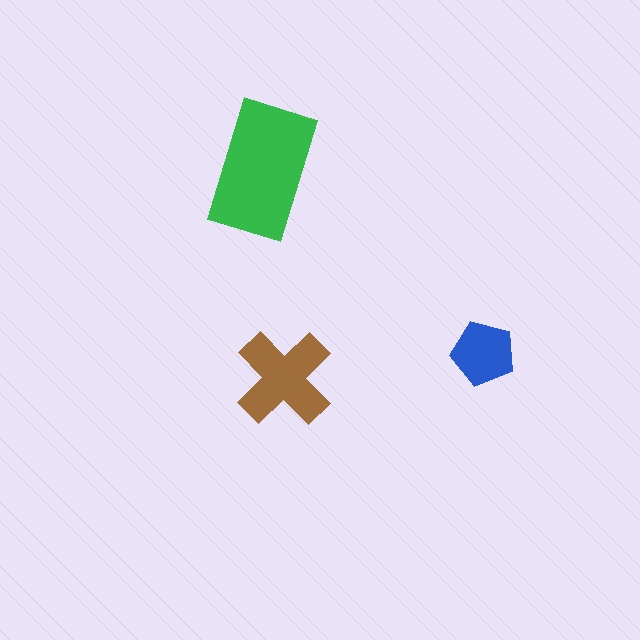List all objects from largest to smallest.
The green rectangle, the brown cross, the blue pentagon.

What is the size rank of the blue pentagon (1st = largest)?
3rd.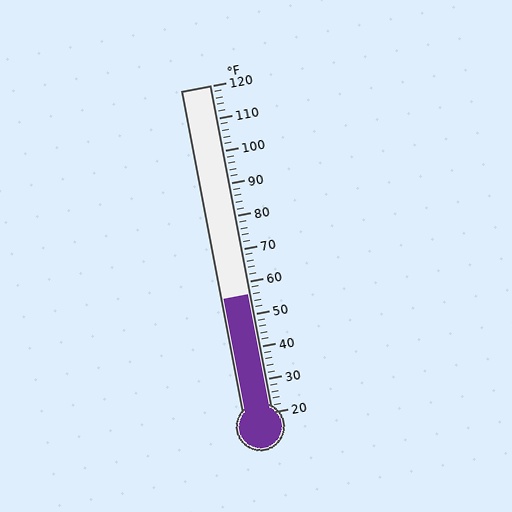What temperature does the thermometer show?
The thermometer shows approximately 56°F.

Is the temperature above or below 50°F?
The temperature is above 50°F.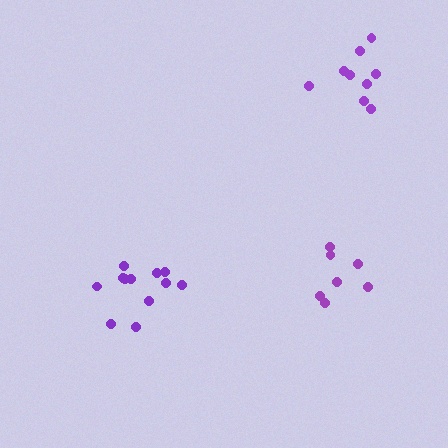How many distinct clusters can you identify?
There are 3 distinct clusters.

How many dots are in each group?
Group 1: 7 dots, Group 2: 9 dots, Group 3: 12 dots (28 total).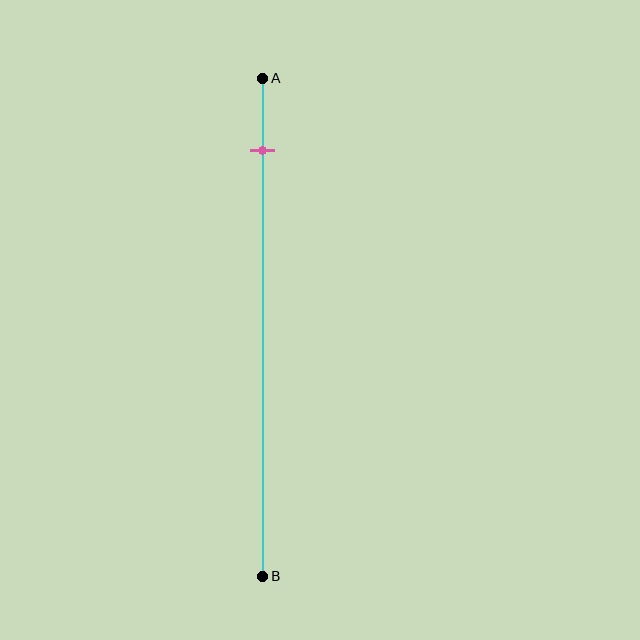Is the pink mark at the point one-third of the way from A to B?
No, the mark is at about 15% from A, not at the 33% one-third point.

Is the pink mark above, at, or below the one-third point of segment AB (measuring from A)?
The pink mark is above the one-third point of segment AB.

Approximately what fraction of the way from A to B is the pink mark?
The pink mark is approximately 15% of the way from A to B.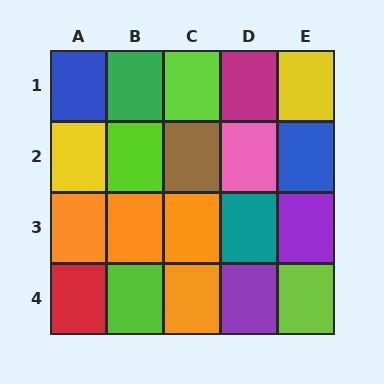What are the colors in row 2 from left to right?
Yellow, lime, brown, pink, blue.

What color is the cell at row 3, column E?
Purple.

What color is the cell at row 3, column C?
Orange.